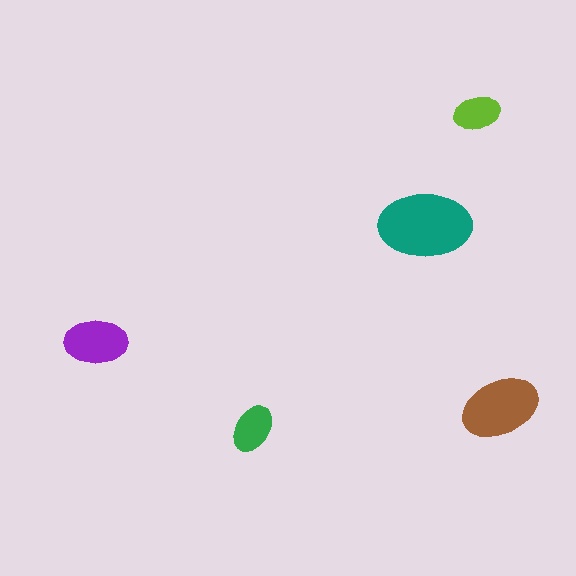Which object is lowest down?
The green ellipse is bottommost.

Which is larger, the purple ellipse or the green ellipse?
The purple one.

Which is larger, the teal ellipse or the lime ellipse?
The teal one.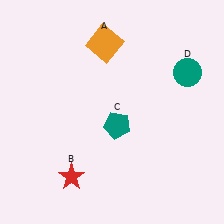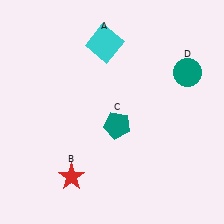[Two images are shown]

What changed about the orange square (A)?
In Image 1, A is orange. In Image 2, it changed to cyan.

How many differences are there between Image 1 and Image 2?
There is 1 difference between the two images.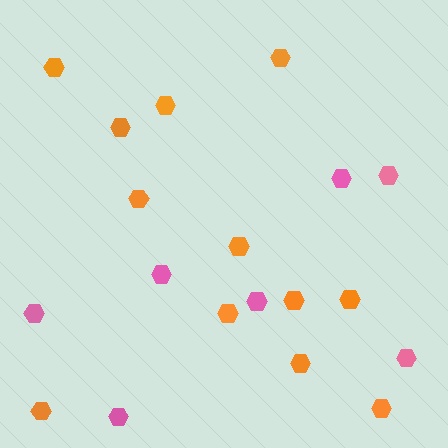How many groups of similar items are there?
There are 2 groups: one group of pink hexagons (7) and one group of orange hexagons (12).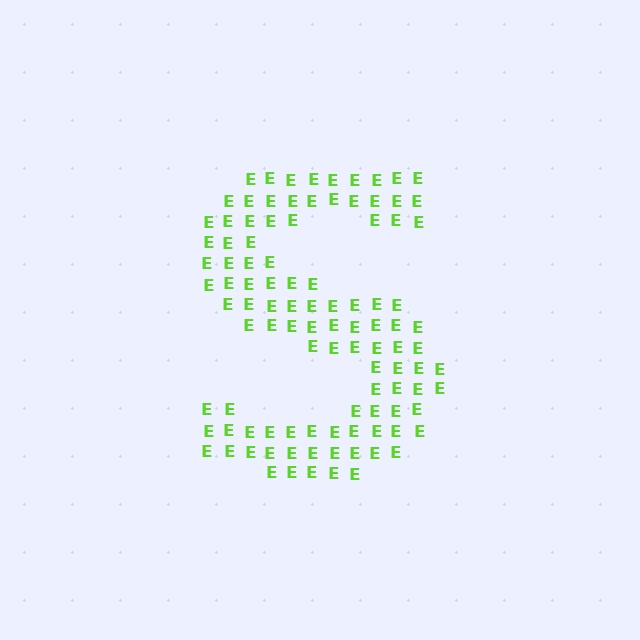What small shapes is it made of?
It is made of small letter E's.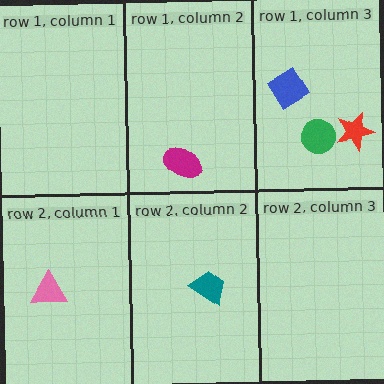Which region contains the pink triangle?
The row 2, column 1 region.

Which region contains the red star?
The row 1, column 3 region.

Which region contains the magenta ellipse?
The row 1, column 2 region.